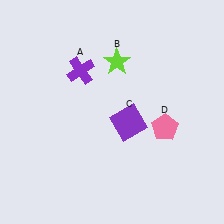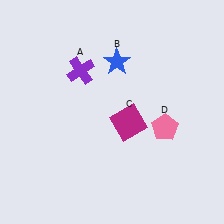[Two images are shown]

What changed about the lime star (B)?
In Image 1, B is lime. In Image 2, it changed to blue.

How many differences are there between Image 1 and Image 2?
There are 2 differences between the two images.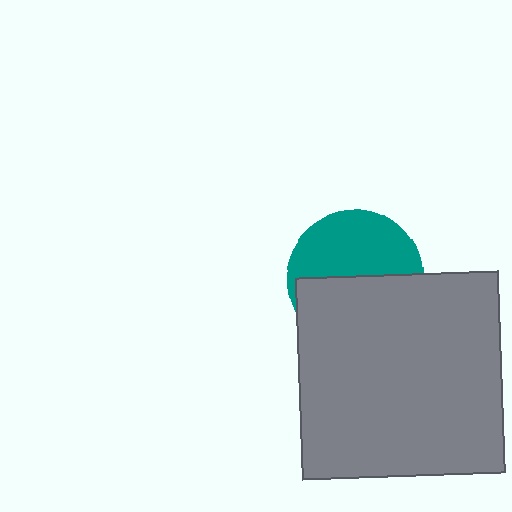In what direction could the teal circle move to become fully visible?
The teal circle could move up. That would shift it out from behind the gray square entirely.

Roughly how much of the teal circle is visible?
About half of it is visible (roughly 49%).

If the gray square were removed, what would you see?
You would see the complete teal circle.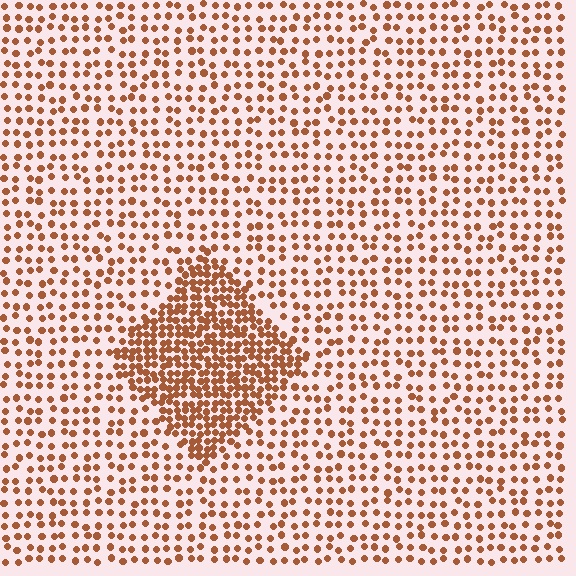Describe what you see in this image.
The image contains small brown elements arranged at two different densities. A diamond-shaped region is visible where the elements are more densely packed than the surrounding area.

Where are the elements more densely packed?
The elements are more densely packed inside the diamond boundary.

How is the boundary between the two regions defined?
The boundary is defined by a change in element density (approximately 2.3x ratio). All elements are the same color, size, and shape.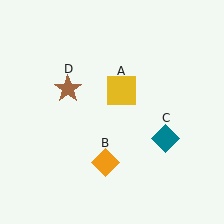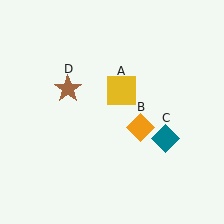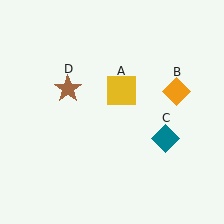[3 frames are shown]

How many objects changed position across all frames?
1 object changed position: orange diamond (object B).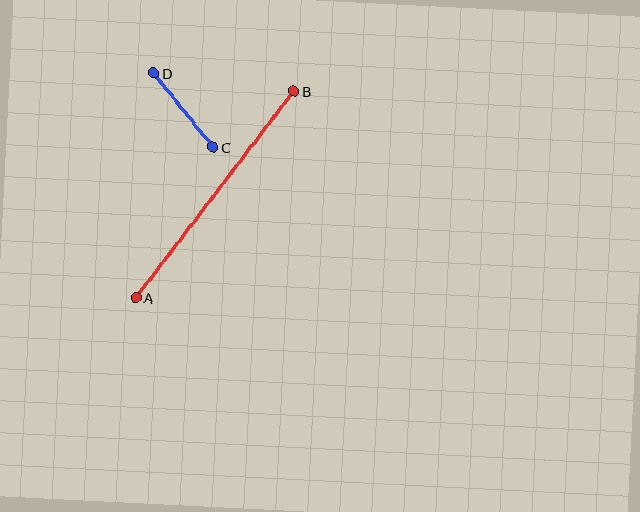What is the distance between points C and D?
The distance is approximately 95 pixels.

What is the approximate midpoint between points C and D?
The midpoint is at approximately (183, 110) pixels.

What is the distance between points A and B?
The distance is approximately 260 pixels.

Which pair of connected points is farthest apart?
Points A and B are farthest apart.